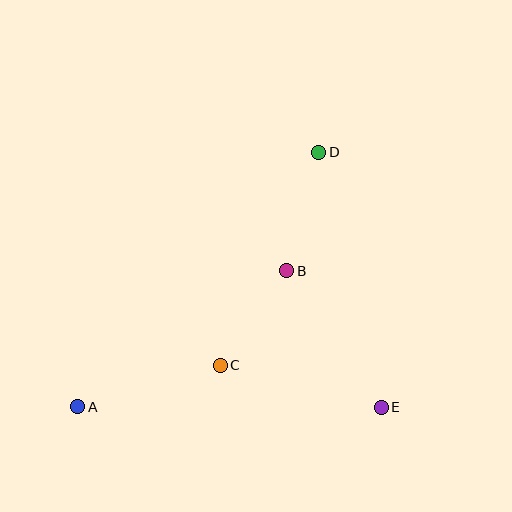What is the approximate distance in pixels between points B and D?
The distance between B and D is approximately 123 pixels.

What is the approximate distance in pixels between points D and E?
The distance between D and E is approximately 263 pixels.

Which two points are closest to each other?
Points B and C are closest to each other.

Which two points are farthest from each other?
Points A and D are farthest from each other.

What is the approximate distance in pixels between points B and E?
The distance between B and E is approximately 166 pixels.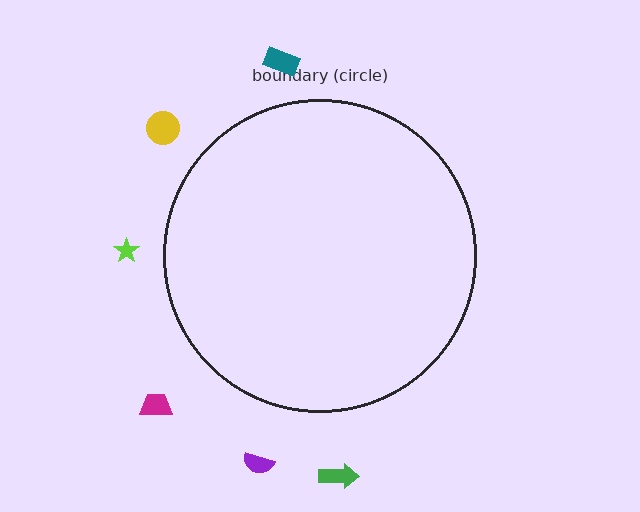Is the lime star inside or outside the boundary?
Outside.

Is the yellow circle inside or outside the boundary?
Outside.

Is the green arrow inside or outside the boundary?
Outside.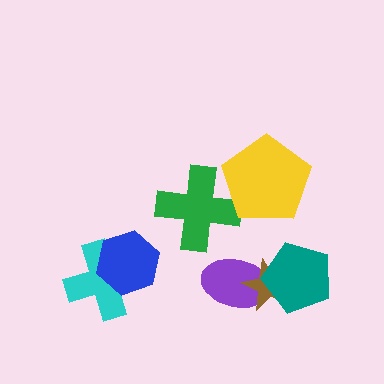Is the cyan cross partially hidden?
Yes, it is partially covered by another shape.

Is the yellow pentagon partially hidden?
No, no other shape covers it.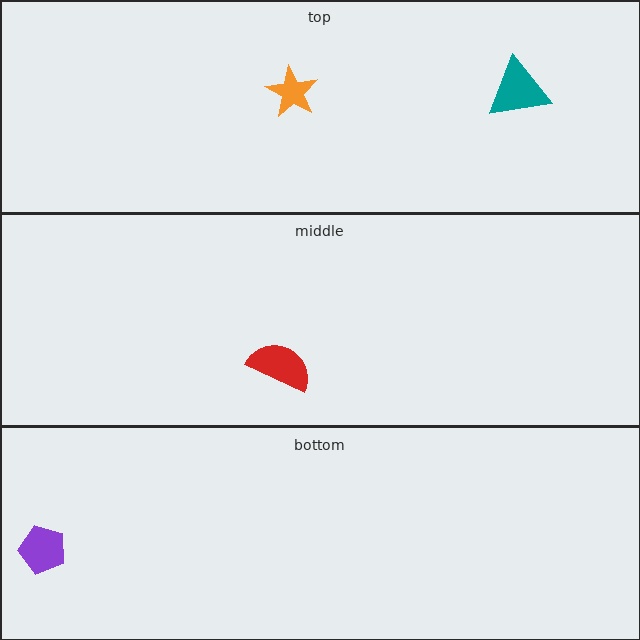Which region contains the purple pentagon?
The bottom region.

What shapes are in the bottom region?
The purple pentagon.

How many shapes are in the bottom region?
1.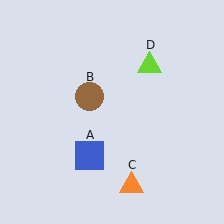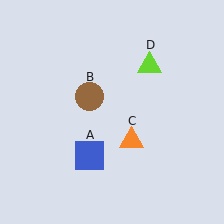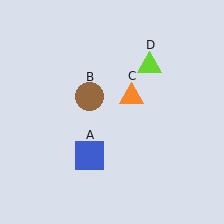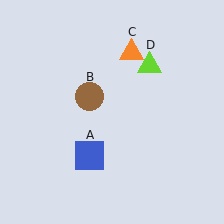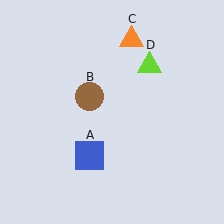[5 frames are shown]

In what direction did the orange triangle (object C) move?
The orange triangle (object C) moved up.